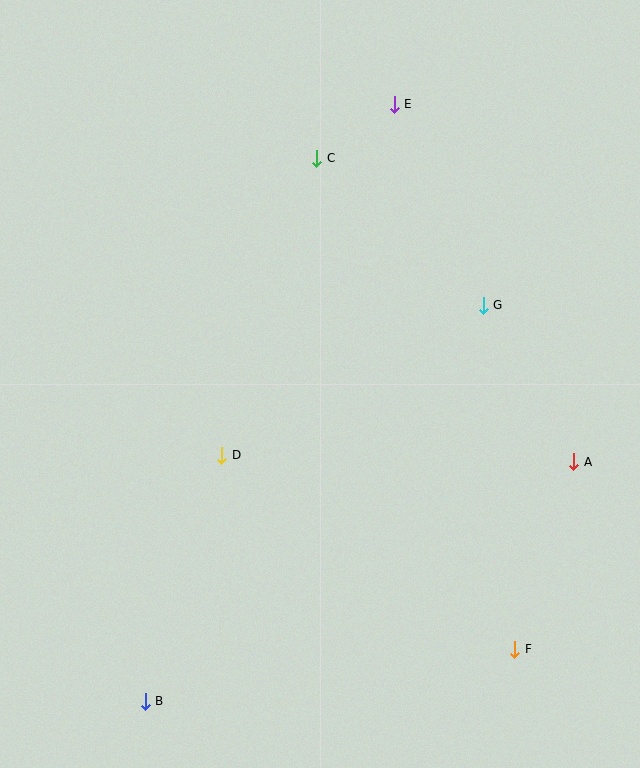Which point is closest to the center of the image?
Point D at (222, 455) is closest to the center.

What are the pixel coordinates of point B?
Point B is at (145, 701).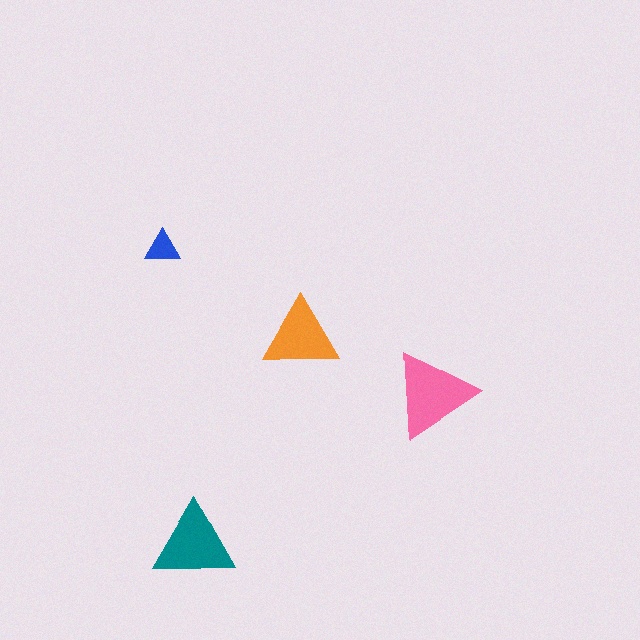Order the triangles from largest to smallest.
the pink one, the teal one, the orange one, the blue one.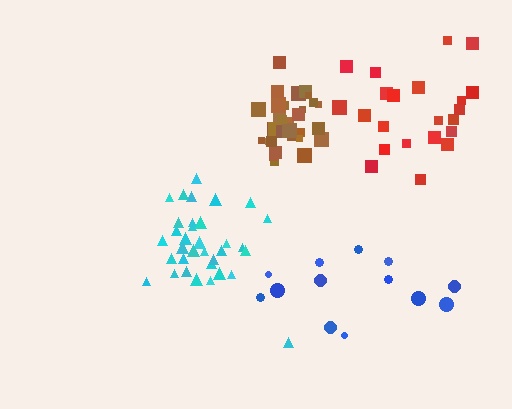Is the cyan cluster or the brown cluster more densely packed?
Brown.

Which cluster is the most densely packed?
Brown.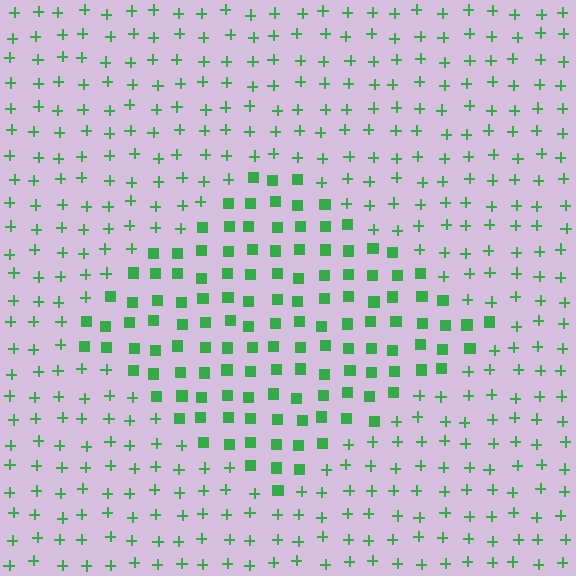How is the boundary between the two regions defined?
The boundary is defined by a change in element shape: squares inside vs. plus signs outside. All elements share the same color and spacing.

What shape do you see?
I see a diamond.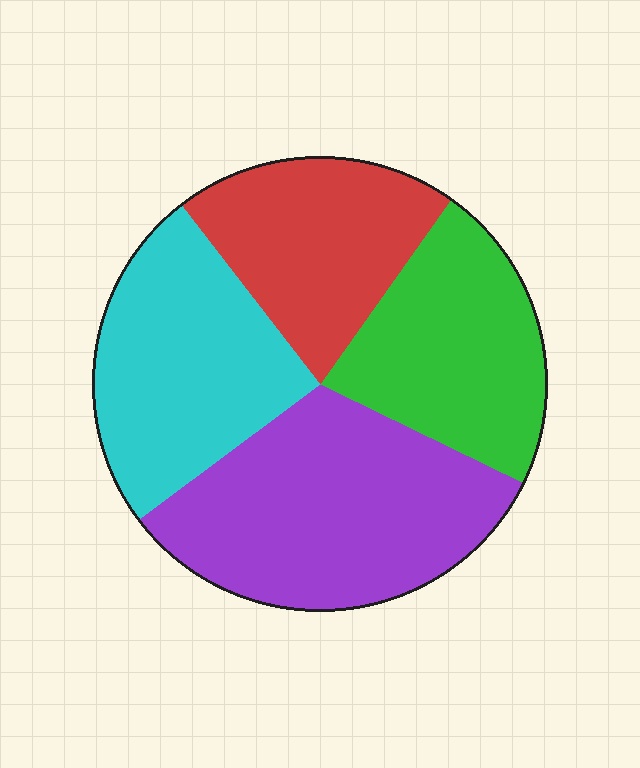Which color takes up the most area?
Purple, at roughly 30%.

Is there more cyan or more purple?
Purple.